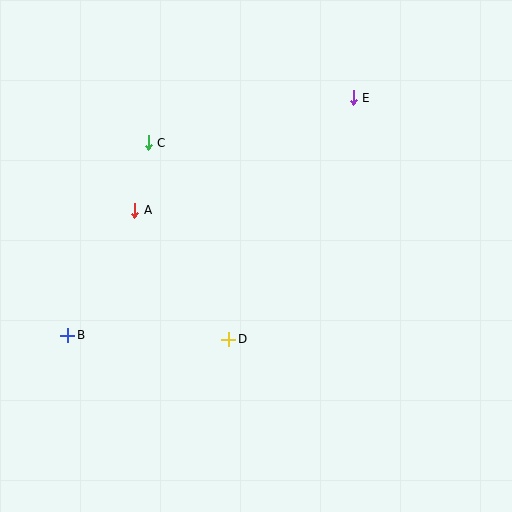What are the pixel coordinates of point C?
Point C is at (148, 143).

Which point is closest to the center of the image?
Point D at (229, 339) is closest to the center.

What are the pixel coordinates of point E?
Point E is at (353, 98).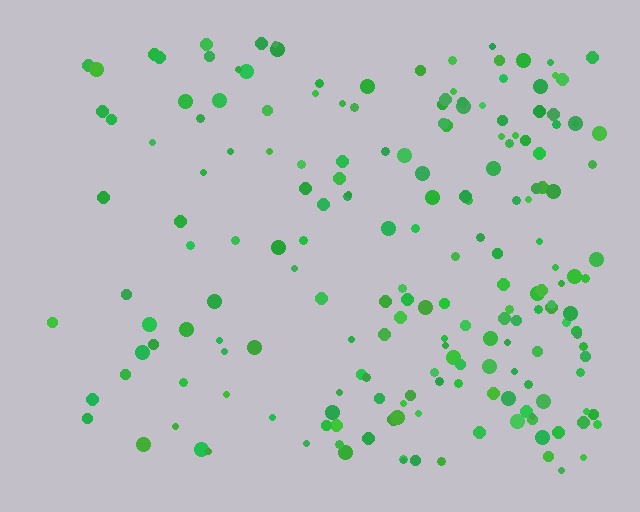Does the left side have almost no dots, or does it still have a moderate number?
Still a moderate number, just noticeably fewer than the right.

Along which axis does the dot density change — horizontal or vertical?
Horizontal.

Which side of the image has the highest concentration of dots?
The right.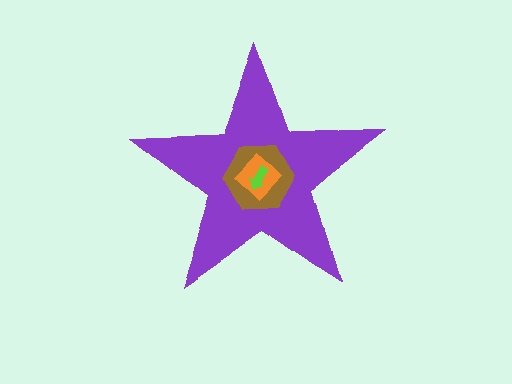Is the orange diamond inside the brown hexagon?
Yes.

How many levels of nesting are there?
4.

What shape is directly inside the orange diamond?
The lime arrow.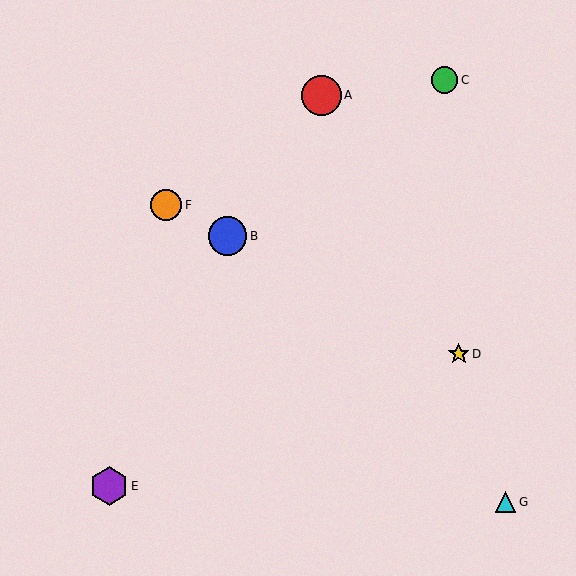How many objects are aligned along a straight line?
3 objects (B, D, F) are aligned along a straight line.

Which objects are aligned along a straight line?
Objects B, D, F are aligned along a straight line.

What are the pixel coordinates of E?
Object E is at (109, 486).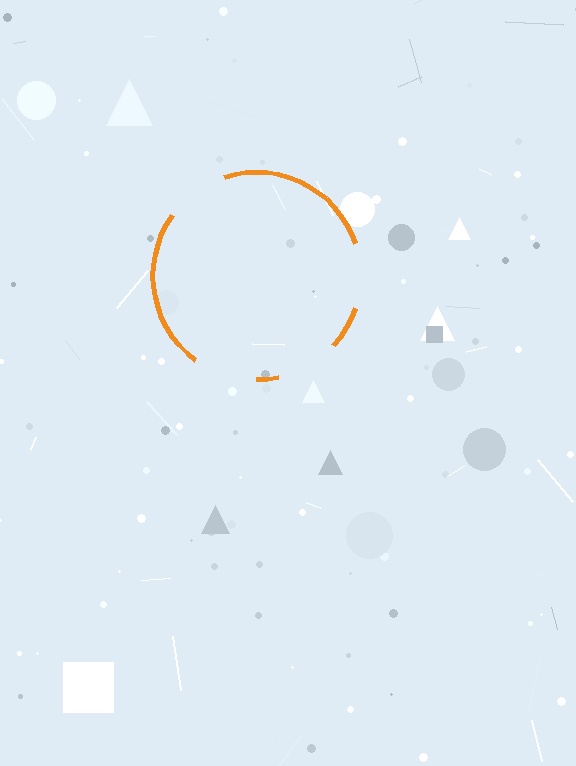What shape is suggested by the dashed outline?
The dashed outline suggests a circle.